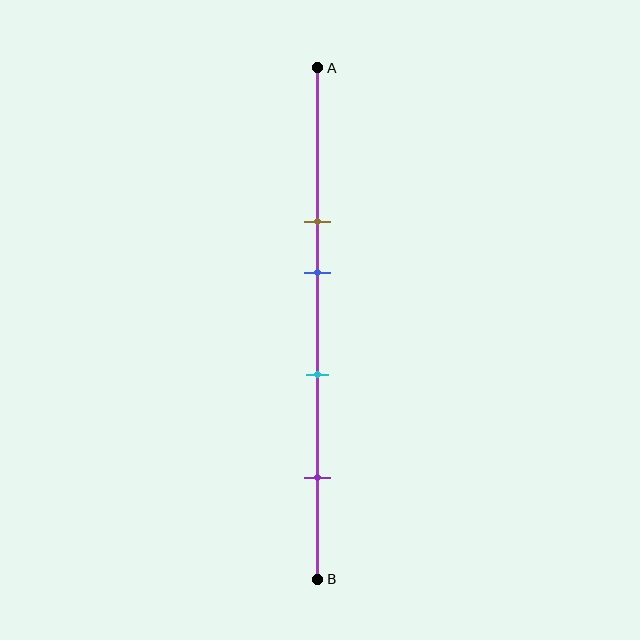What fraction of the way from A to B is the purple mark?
The purple mark is approximately 80% (0.8) of the way from A to B.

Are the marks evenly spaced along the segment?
No, the marks are not evenly spaced.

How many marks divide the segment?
There are 4 marks dividing the segment.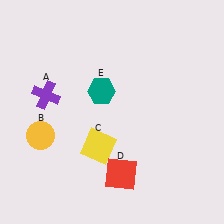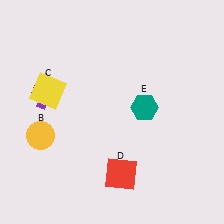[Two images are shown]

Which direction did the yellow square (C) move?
The yellow square (C) moved up.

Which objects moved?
The objects that moved are: the yellow square (C), the teal hexagon (E).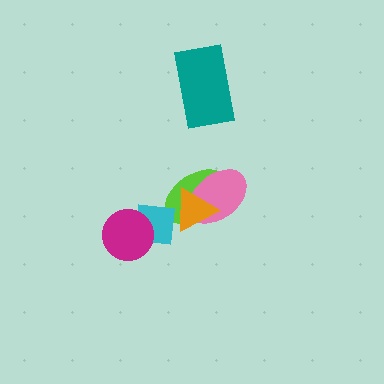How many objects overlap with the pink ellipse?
2 objects overlap with the pink ellipse.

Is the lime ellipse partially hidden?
Yes, it is partially covered by another shape.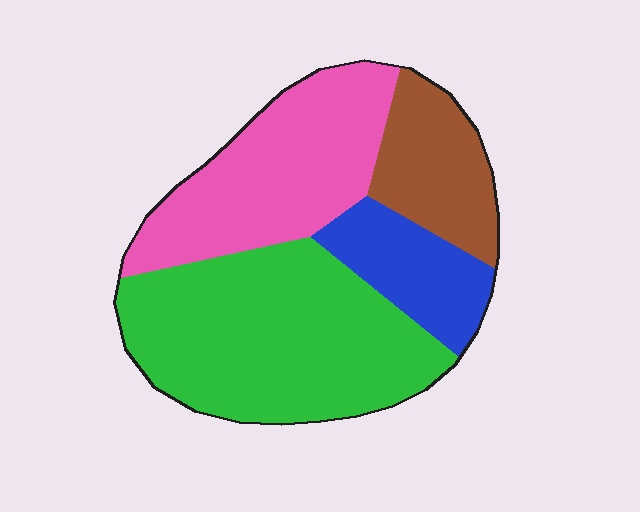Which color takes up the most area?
Green, at roughly 40%.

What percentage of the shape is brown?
Brown takes up about one sixth (1/6) of the shape.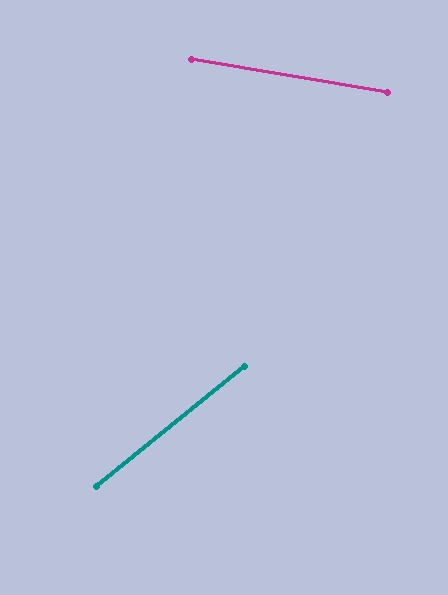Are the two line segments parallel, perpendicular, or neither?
Neither parallel nor perpendicular — they differ by about 49°.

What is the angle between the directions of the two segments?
Approximately 49 degrees.